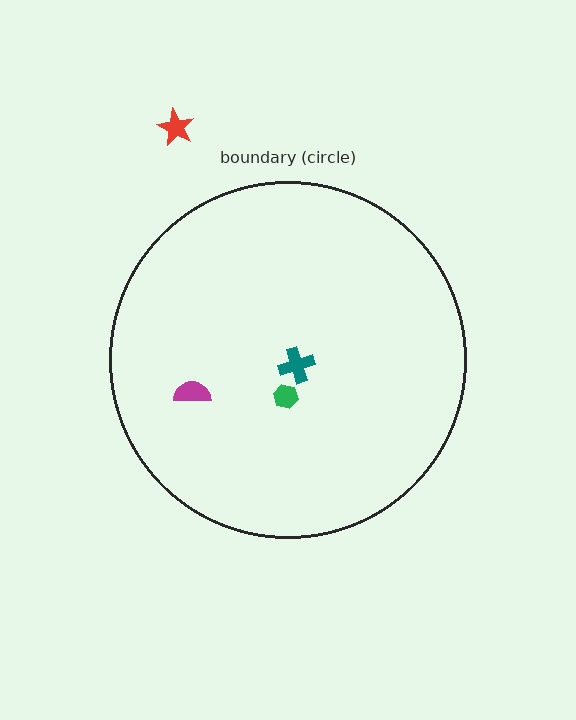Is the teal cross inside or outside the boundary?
Inside.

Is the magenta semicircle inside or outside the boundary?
Inside.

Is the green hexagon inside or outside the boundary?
Inside.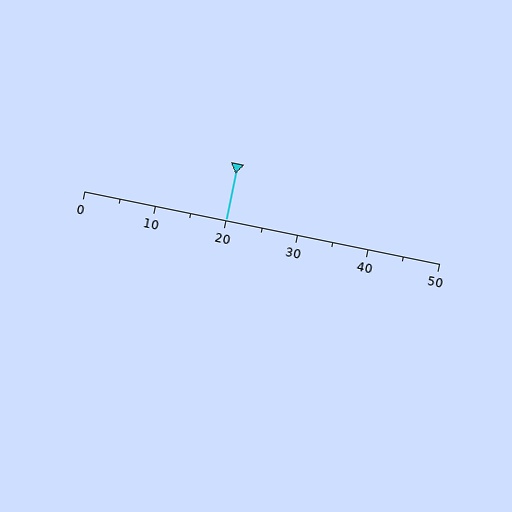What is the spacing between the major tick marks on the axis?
The major ticks are spaced 10 apart.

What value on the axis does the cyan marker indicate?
The marker indicates approximately 20.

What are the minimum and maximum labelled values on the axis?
The axis runs from 0 to 50.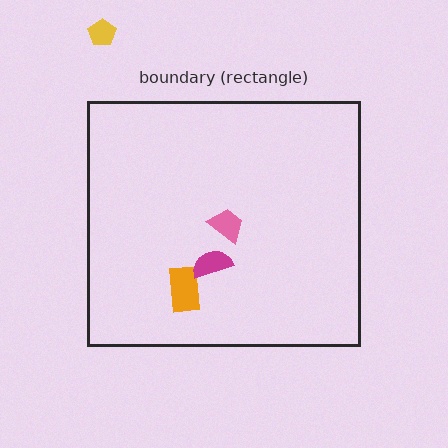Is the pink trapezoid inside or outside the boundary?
Inside.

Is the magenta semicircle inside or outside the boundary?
Inside.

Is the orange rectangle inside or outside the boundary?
Inside.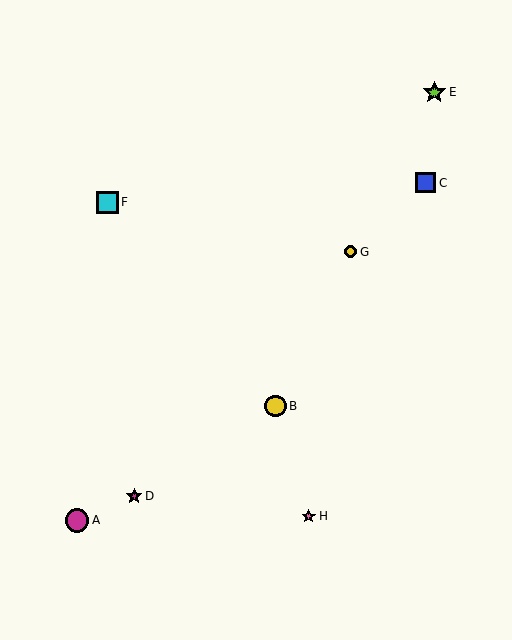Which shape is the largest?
The magenta circle (labeled A) is the largest.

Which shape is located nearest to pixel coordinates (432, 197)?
The blue square (labeled C) at (426, 183) is nearest to that location.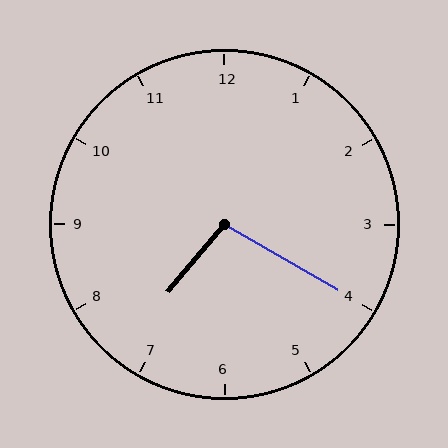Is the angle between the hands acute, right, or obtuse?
It is obtuse.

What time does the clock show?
7:20.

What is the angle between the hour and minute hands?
Approximately 100 degrees.